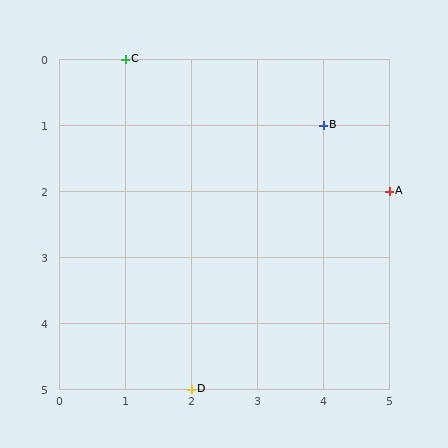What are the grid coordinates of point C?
Point C is at grid coordinates (1, 0).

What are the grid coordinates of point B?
Point B is at grid coordinates (4, 1).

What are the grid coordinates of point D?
Point D is at grid coordinates (2, 5).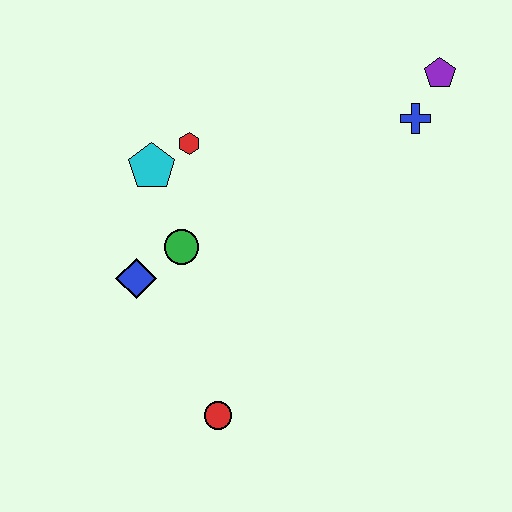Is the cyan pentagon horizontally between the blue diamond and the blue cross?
Yes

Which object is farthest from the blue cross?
The red circle is farthest from the blue cross.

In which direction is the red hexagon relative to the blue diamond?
The red hexagon is above the blue diamond.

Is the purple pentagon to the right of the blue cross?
Yes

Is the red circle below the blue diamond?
Yes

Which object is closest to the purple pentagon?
The blue cross is closest to the purple pentagon.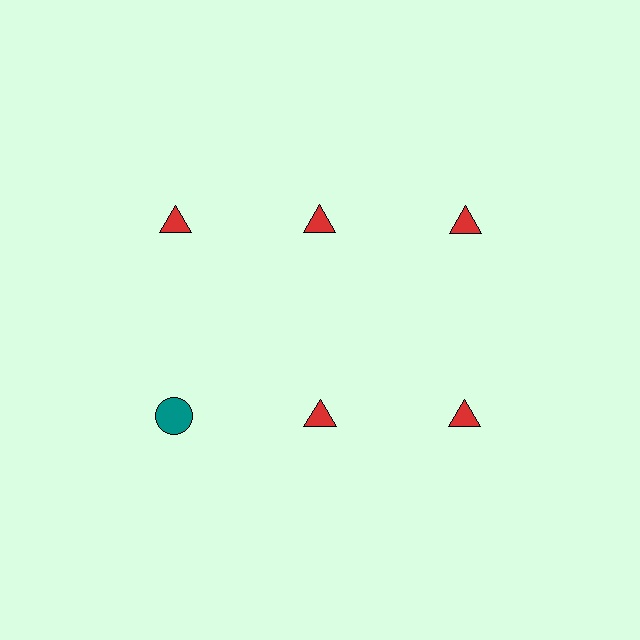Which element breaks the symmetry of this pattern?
The teal circle in the second row, leftmost column breaks the symmetry. All other shapes are red triangles.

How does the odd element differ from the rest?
It differs in both color (teal instead of red) and shape (circle instead of triangle).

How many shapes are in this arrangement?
There are 6 shapes arranged in a grid pattern.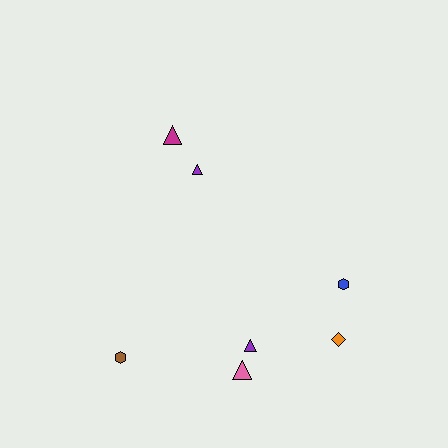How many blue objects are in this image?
There is 1 blue object.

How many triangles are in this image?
There are 4 triangles.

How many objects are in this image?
There are 7 objects.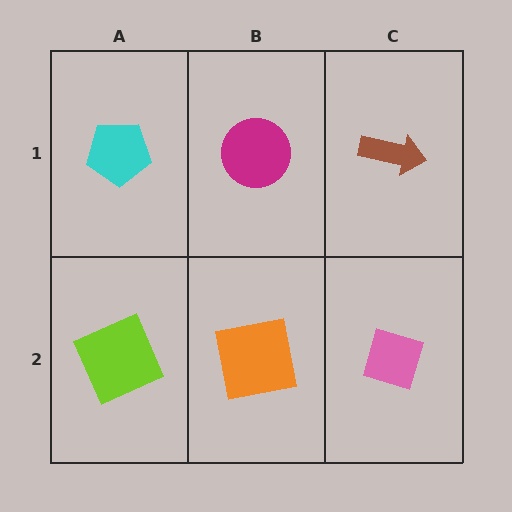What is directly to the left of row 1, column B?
A cyan pentagon.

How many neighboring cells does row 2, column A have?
2.